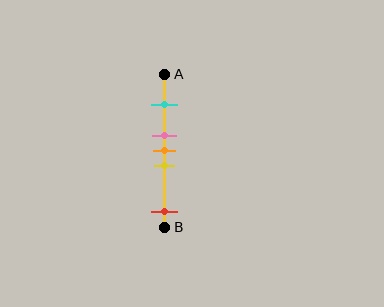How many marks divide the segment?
There are 5 marks dividing the segment.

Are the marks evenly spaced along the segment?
No, the marks are not evenly spaced.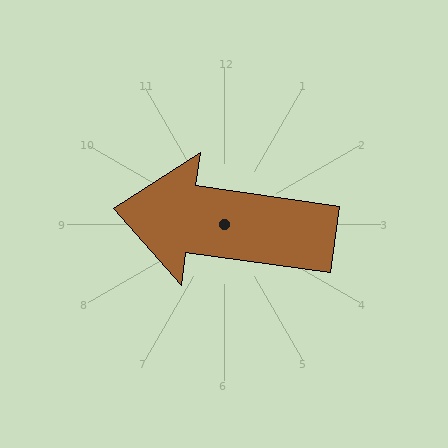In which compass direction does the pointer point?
West.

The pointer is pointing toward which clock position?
Roughly 9 o'clock.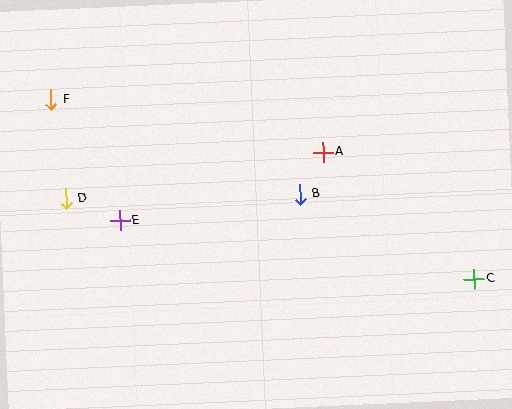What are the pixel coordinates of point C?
Point C is at (474, 279).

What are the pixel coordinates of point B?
Point B is at (300, 194).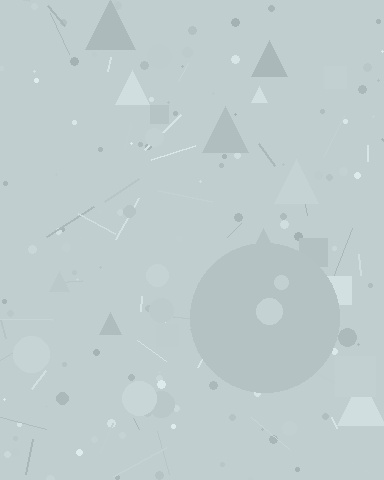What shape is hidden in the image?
A circle is hidden in the image.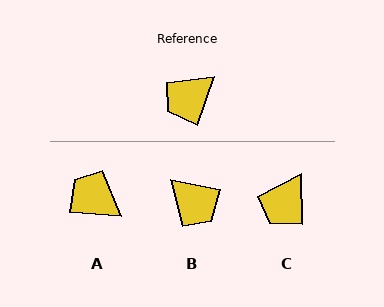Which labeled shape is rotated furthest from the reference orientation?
B, about 98 degrees away.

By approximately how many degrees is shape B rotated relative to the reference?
Approximately 98 degrees counter-clockwise.